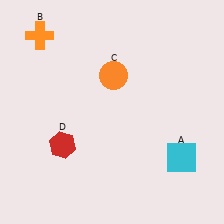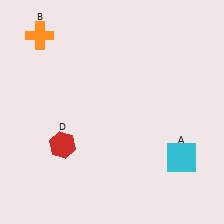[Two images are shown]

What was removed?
The orange circle (C) was removed in Image 2.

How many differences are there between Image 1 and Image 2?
There is 1 difference between the two images.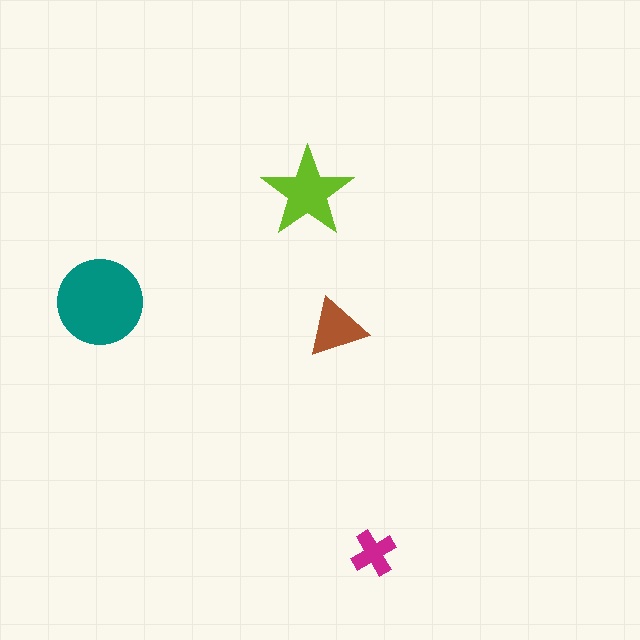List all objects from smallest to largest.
The magenta cross, the brown triangle, the lime star, the teal circle.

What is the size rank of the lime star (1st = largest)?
2nd.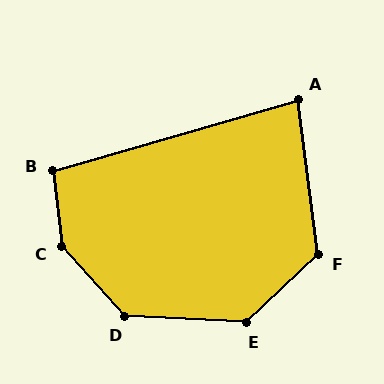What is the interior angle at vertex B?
Approximately 99 degrees (obtuse).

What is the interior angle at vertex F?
Approximately 126 degrees (obtuse).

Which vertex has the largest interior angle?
C, at approximately 145 degrees.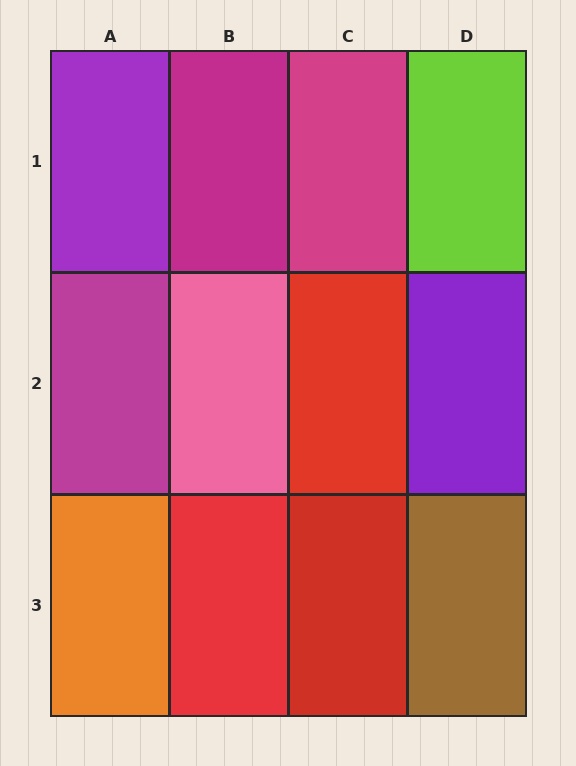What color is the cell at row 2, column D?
Purple.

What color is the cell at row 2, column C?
Red.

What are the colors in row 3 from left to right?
Orange, red, red, brown.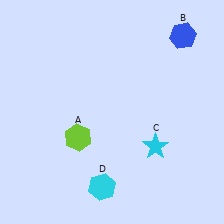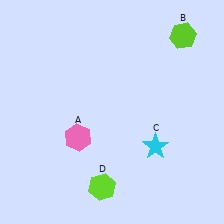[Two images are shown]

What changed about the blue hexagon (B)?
In Image 1, B is blue. In Image 2, it changed to lime.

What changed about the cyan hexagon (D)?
In Image 1, D is cyan. In Image 2, it changed to lime.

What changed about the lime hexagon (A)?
In Image 1, A is lime. In Image 2, it changed to pink.